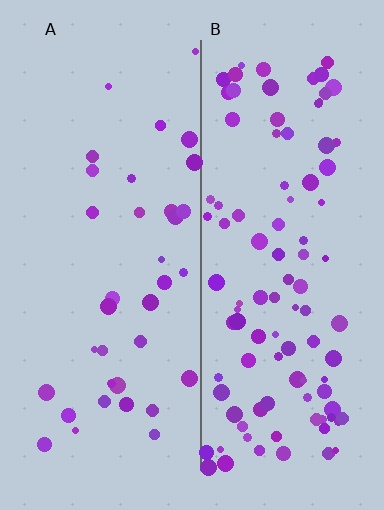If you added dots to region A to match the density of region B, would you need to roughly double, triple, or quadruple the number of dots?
Approximately triple.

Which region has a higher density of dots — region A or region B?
B (the right).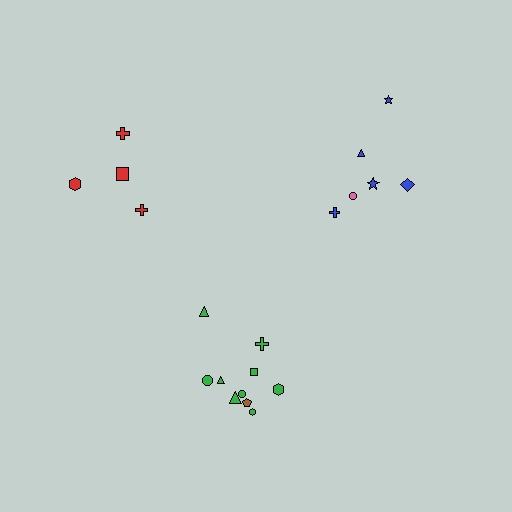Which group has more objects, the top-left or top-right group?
The top-right group.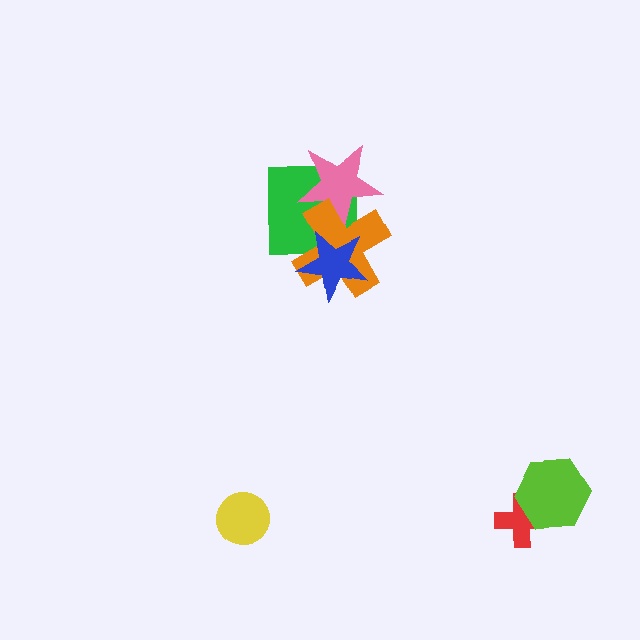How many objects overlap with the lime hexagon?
1 object overlaps with the lime hexagon.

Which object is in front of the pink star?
The orange cross is in front of the pink star.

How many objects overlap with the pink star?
2 objects overlap with the pink star.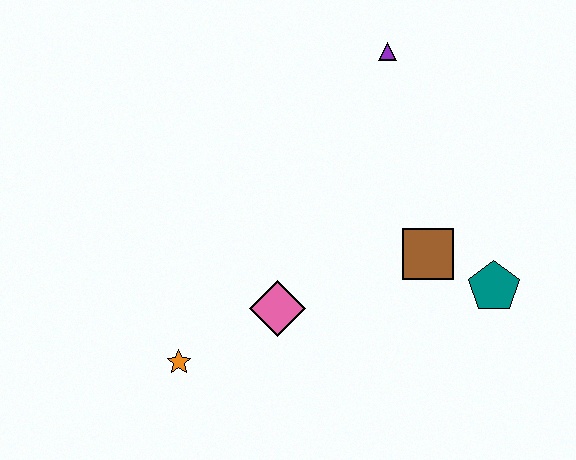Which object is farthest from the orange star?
The purple triangle is farthest from the orange star.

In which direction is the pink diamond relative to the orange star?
The pink diamond is to the right of the orange star.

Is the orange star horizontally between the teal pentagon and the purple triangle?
No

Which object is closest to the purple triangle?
The brown square is closest to the purple triangle.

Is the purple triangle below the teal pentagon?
No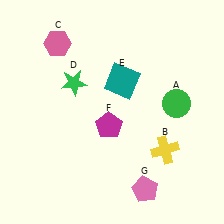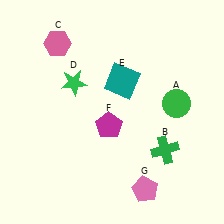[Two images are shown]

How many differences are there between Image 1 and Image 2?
There is 1 difference between the two images.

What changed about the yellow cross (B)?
In Image 1, B is yellow. In Image 2, it changed to green.